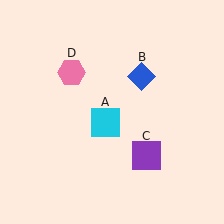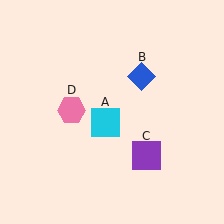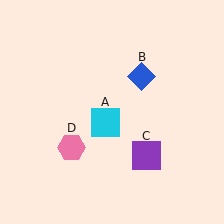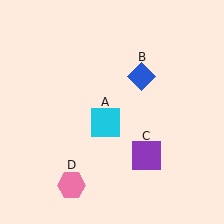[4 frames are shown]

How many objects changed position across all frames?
1 object changed position: pink hexagon (object D).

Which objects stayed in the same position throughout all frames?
Cyan square (object A) and blue diamond (object B) and purple square (object C) remained stationary.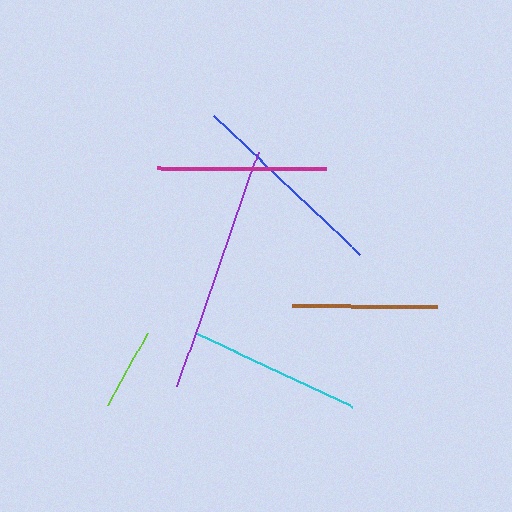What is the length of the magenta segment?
The magenta segment is approximately 170 pixels long.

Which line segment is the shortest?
The lime line is the shortest at approximately 82 pixels.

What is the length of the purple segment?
The purple segment is approximately 248 pixels long.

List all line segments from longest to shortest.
From longest to shortest: purple, blue, cyan, magenta, brown, lime.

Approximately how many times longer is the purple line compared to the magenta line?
The purple line is approximately 1.5 times the length of the magenta line.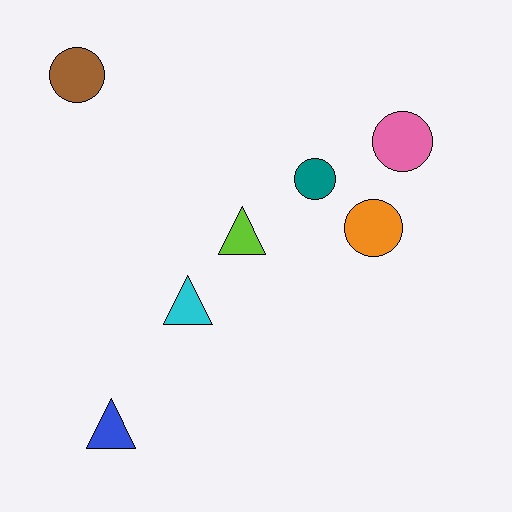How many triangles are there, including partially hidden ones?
There are 3 triangles.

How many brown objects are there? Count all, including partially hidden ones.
There is 1 brown object.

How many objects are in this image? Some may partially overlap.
There are 7 objects.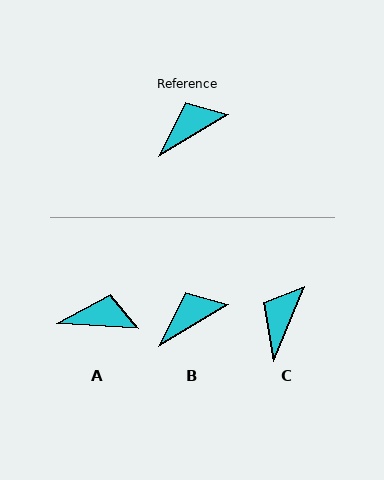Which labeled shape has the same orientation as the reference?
B.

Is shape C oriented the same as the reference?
No, it is off by about 36 degrees.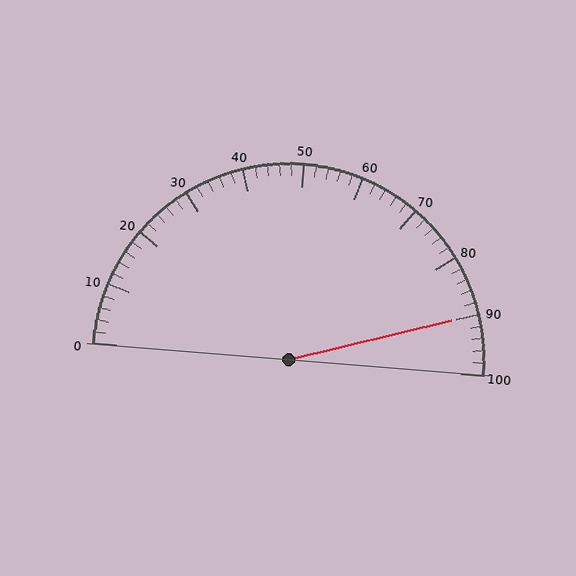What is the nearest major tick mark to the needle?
The nearest major tick mark is 90.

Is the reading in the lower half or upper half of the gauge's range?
The reading is in the upper half of the range (0 to 100).